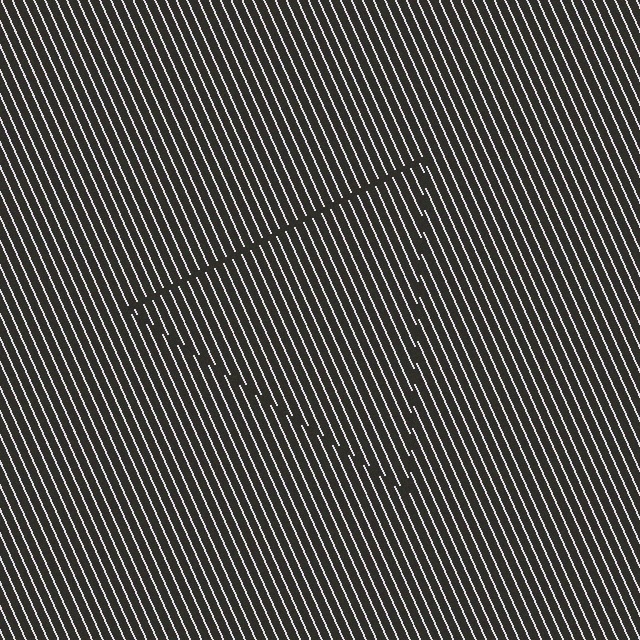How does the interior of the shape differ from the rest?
The interior of the shape contains the same grating, shifted by half a period — the contour is defined by the phase discontinuity where line-ends from the inner and outer gratings abut.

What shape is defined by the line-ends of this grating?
An illusory triangle. The interior of the shape contains the same grating, shifted by half a period — the contour is defined by the phase discontinuity where line-ends from the inner and outer gratings abut.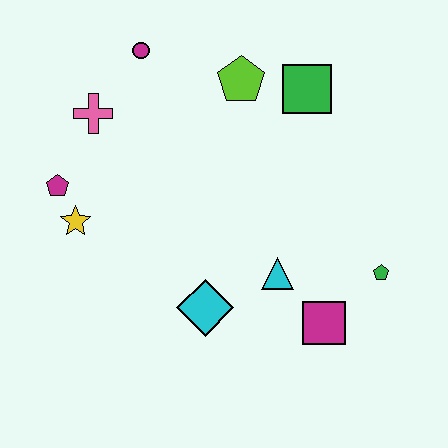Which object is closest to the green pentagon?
The magenta square is closest to the green pentagon.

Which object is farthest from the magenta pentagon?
The green pentagon is farthest from the magenta pentagon.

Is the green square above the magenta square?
Yes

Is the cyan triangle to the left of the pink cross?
No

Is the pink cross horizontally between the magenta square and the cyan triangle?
No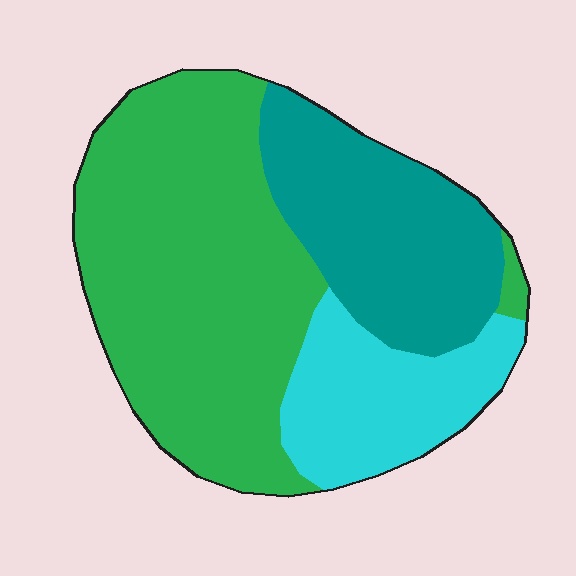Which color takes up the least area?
Cyan, at roughly 20%.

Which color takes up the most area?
Green, at roughly 55%.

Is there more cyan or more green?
Green.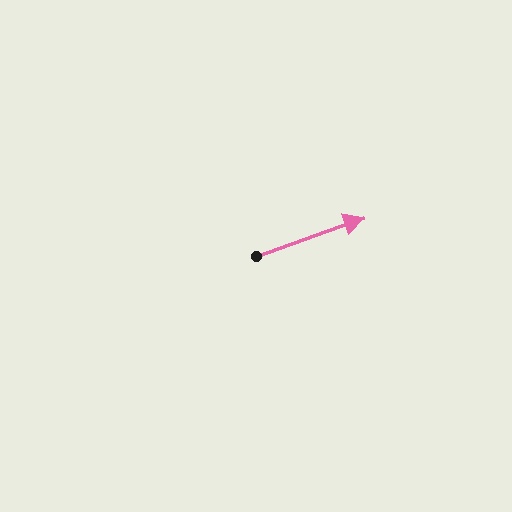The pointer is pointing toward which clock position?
Roughly 2 o'clock.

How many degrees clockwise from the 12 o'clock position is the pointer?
Approximately 70 degrees.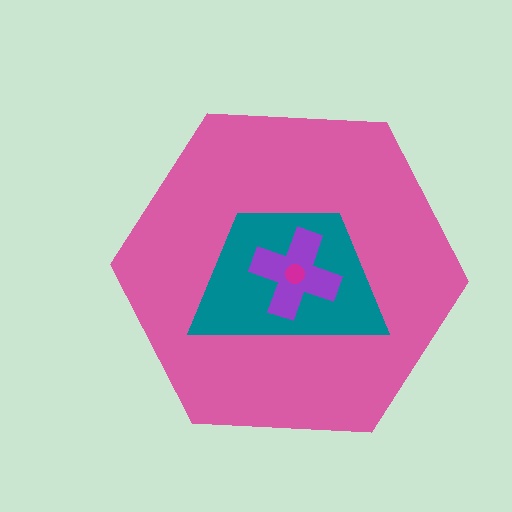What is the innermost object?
The magenta circle.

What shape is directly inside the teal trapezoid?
The purple cross.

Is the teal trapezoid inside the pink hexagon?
Yes.